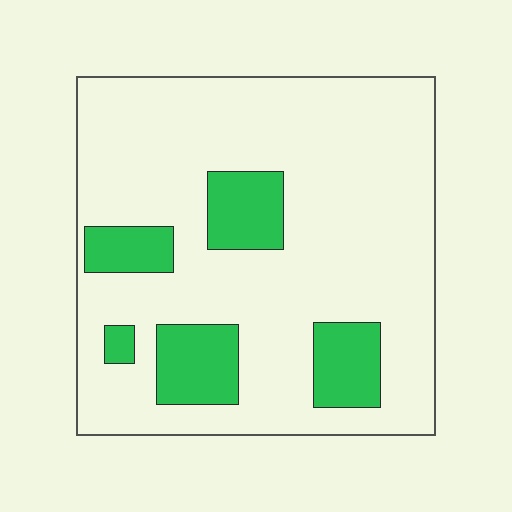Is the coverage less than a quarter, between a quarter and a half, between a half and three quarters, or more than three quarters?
Less than a quarter.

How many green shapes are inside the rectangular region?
5.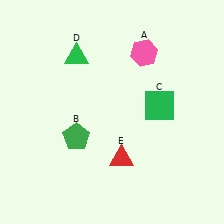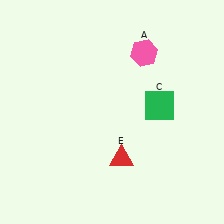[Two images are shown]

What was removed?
The green pentagon (B), the green triangle (D) were removed in Image 2.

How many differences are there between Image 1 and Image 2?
There are 2 differences between the two images.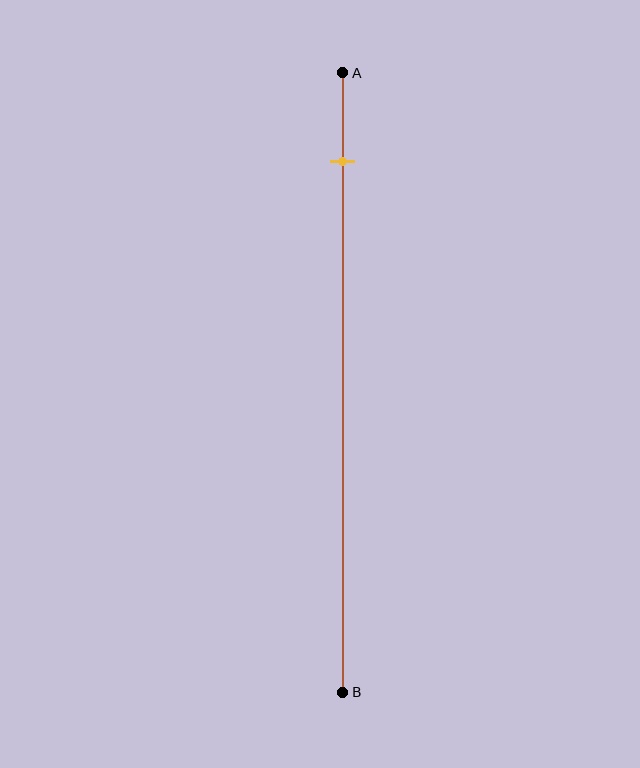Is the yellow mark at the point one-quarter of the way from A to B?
No, the mark is at about 15% from A, not at the 25% one-quarter point.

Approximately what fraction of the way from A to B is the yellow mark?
The yellow mark is approximately 15% of the way from A to B.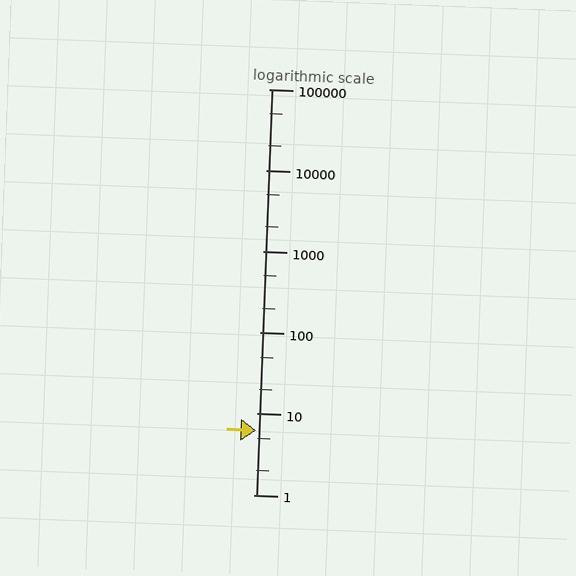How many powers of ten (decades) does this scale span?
The scale spans 5 decades, from 1 to 100000.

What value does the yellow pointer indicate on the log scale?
The pointer indicates approximately 6.3.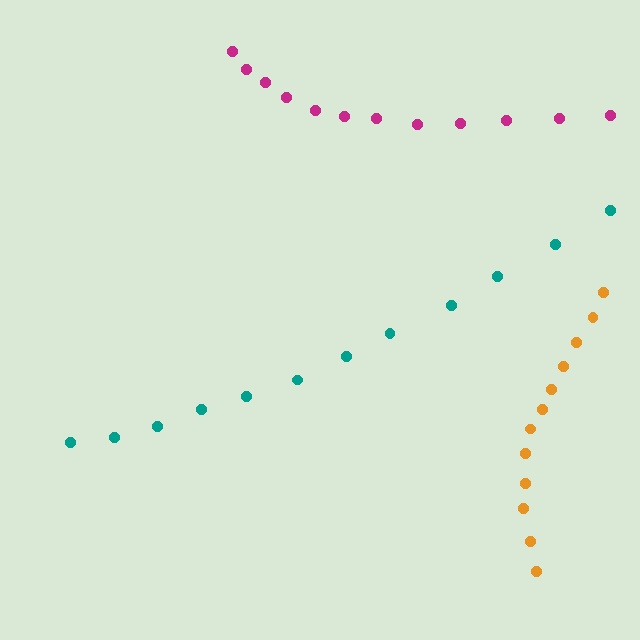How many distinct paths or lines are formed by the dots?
There are 3 distinct paths.